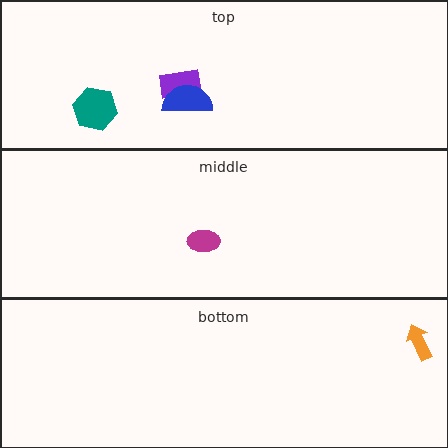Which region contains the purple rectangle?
The top region.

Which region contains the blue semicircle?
The top region.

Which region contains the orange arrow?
The bottom region.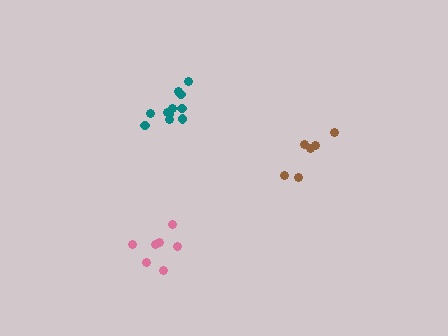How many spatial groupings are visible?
There are 3 spatial groupings.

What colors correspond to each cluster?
The clusters are colored: pink, brown, teal.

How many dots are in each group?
Group 1: 7 dots, Group 2: 6 dots, Group 3: 11 dots (24 total).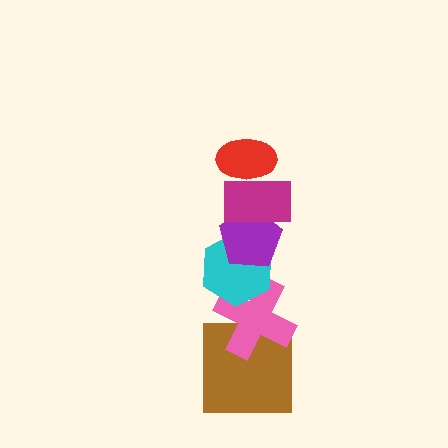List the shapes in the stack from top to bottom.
From top to bottom: the red ellipse, the magenta rectangle, the purple pentagon, the cyan hexagon, the pink cross, the brown square.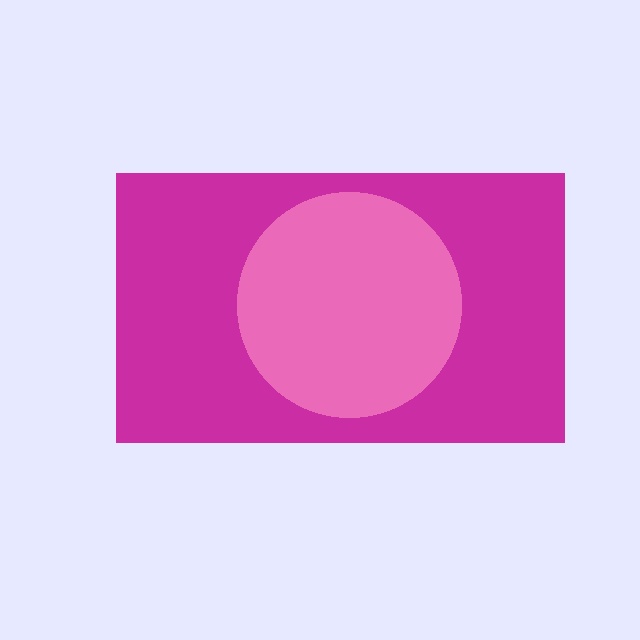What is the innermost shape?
The pink circle.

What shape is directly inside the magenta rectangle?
The pink circle.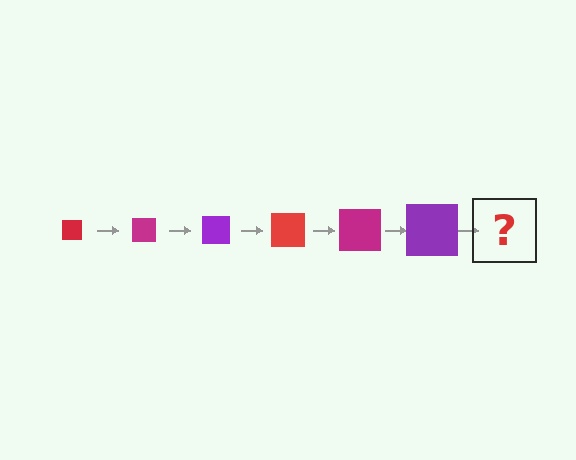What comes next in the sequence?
The next element should be a red square, larger than the previous one.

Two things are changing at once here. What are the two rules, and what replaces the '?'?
The two rules are that the square grows larger each step and the color cycles through red, magenta, and purple. The '?' should be a red square, larger than the previous one.